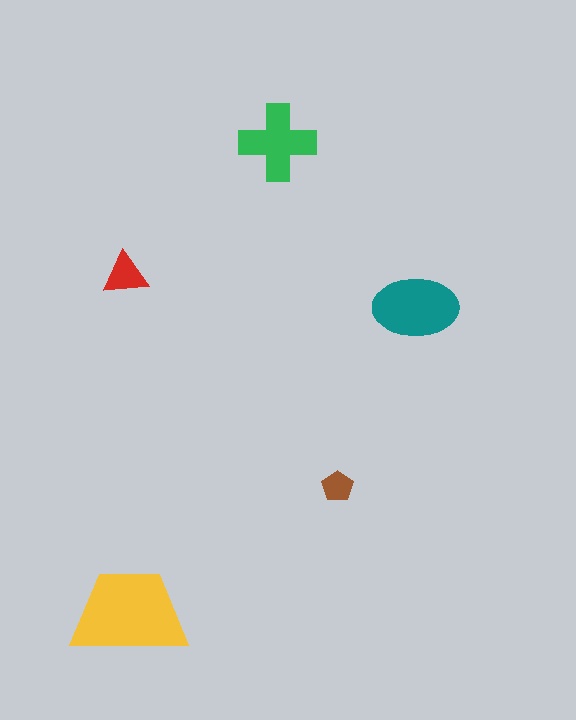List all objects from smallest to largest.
The brown pentagon, the red triangle, the green cross, the teal ellipse, the yellow trapezoid.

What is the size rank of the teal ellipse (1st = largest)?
2nd.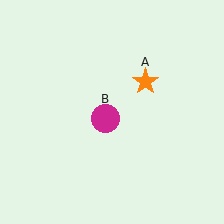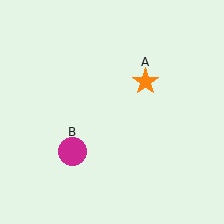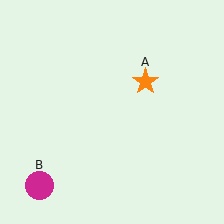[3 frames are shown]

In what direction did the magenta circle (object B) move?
The magenta circle (object B) moved down and to the left.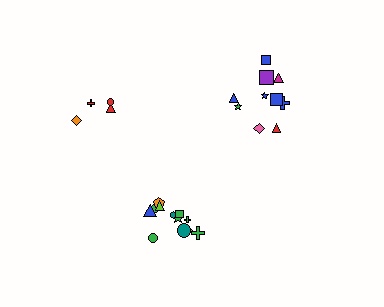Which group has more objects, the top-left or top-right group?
The top-right group.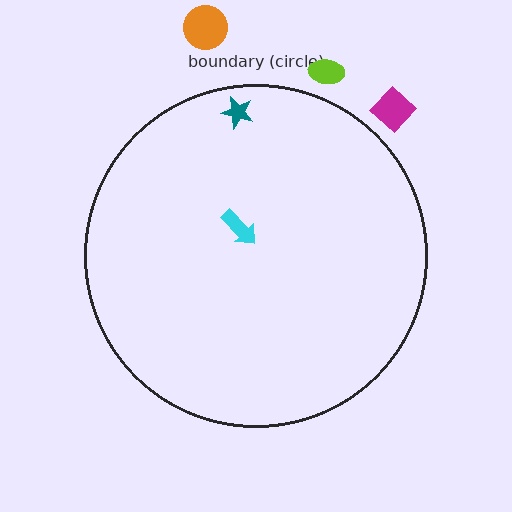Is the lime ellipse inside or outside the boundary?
Outside.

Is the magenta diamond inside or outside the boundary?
Outside.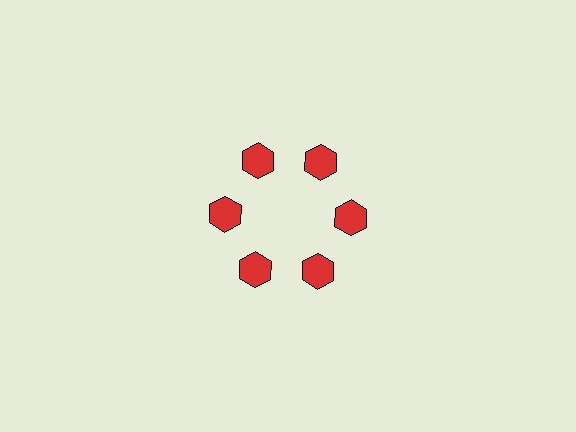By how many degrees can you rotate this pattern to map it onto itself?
The pattern maps onto itself every 60 degrees of rotation.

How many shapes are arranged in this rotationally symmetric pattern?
There are 6 shapes, arranged in 6 groups of 1.